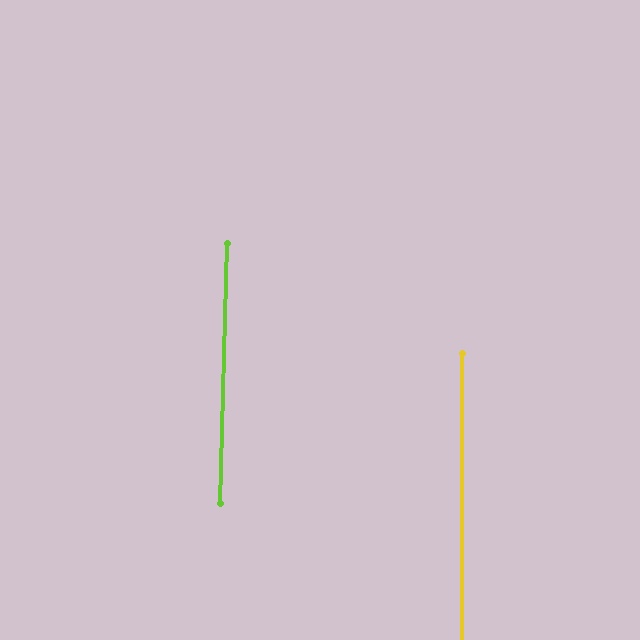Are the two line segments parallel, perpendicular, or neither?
Parallel — their directions differ by only 1.7°.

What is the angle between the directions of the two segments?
Approximately 2 degrees.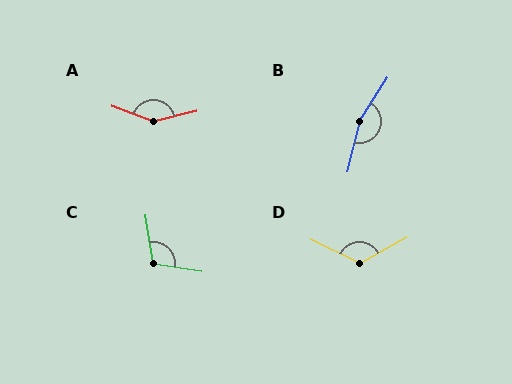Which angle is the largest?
B, at approximately 161 degrees.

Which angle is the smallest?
C, at approximately 108 degrees.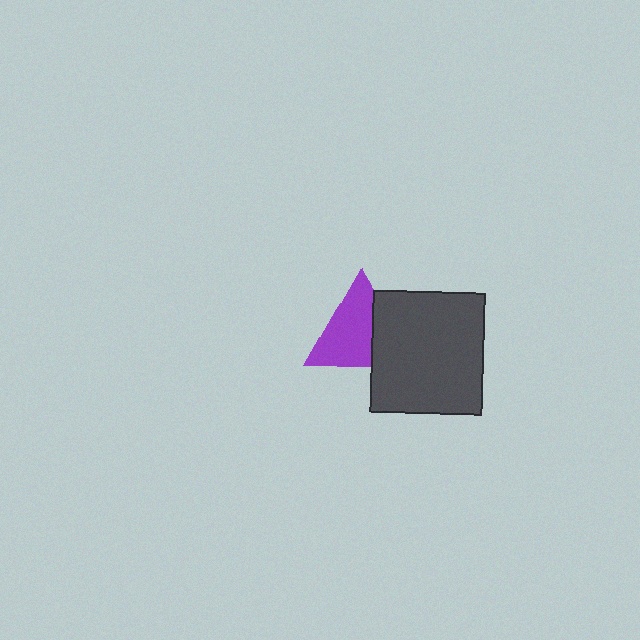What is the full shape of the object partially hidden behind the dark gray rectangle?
The partially hidden object is a purple triangle.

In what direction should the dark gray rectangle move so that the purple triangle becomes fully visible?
The dark gray rectangle should move right. That is the shortest direction to clear the overlap and leave the purple triangle fully visible.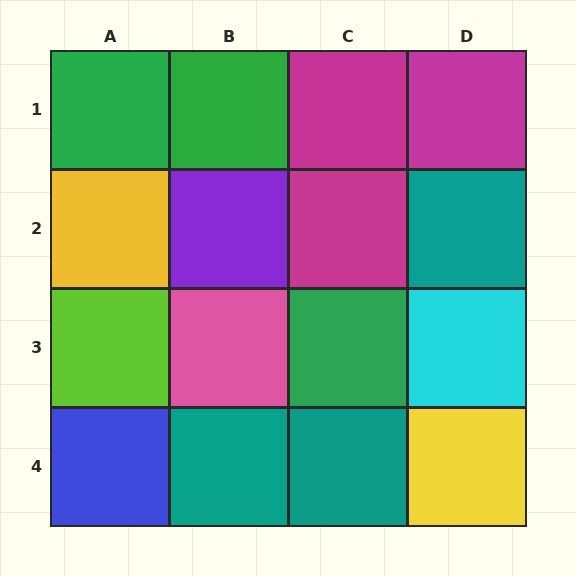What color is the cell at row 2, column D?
Teal.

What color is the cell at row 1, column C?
Magenta.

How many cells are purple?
1 cell is purple.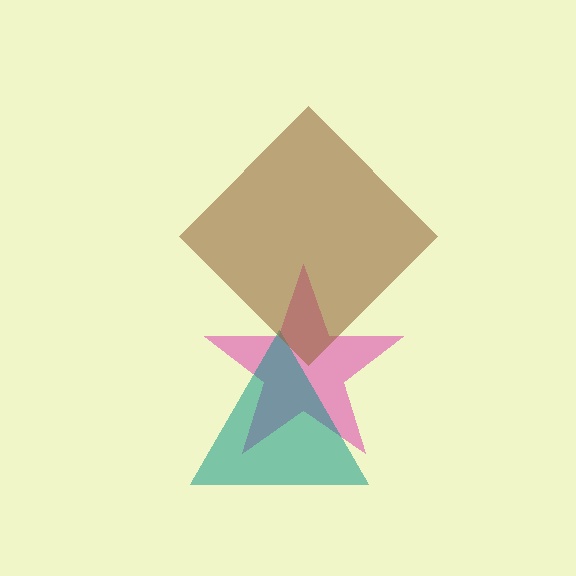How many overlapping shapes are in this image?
There are 3 overlapping shapes in the image.